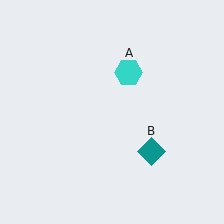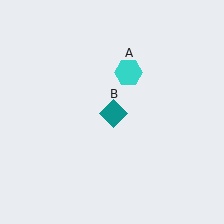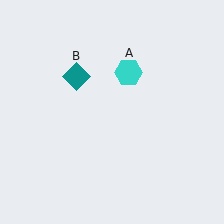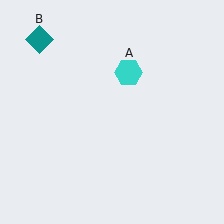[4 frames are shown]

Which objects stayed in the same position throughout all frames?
Cyan hexagon (object A) remained stationary.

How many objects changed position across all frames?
1 object changed position: teal diamond (object B).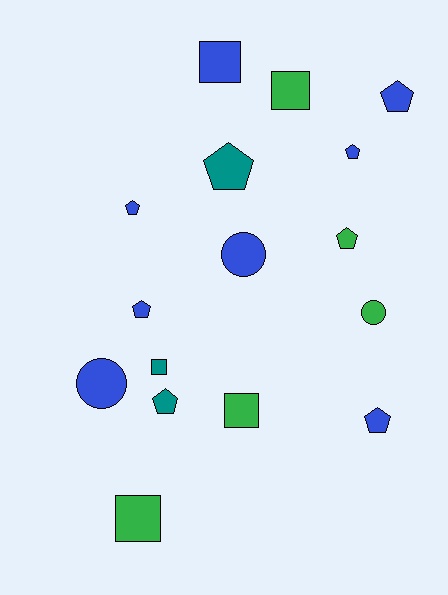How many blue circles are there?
There are 2 blue circles.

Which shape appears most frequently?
Pentagon, with 8 objects.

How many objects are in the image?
There are 16 objects.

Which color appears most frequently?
Blue, with 8 objects.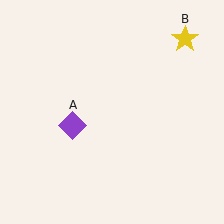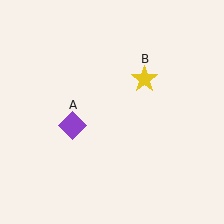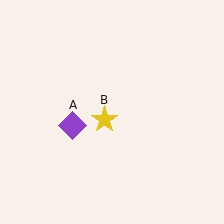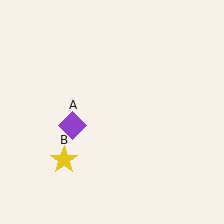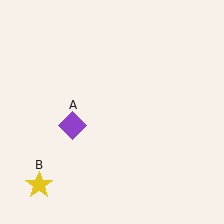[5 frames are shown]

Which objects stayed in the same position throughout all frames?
Purple diamond (object A) remained stationary.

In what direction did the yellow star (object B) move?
The yellow star (object B) moved down and to the left.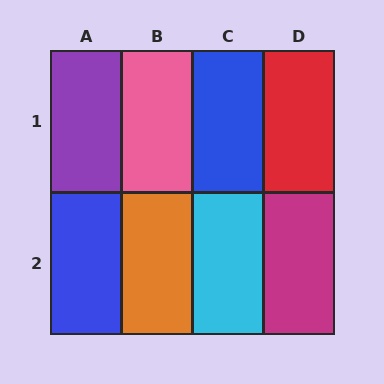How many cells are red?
1 cell is red.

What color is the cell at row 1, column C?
Blue.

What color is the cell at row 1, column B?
Pink.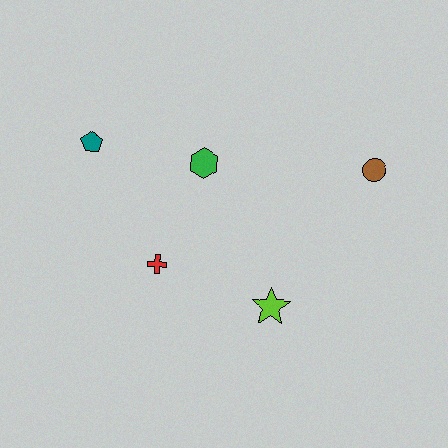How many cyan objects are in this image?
There are no cyan objects.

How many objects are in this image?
There are 5 objects.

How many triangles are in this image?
There are no triangles.